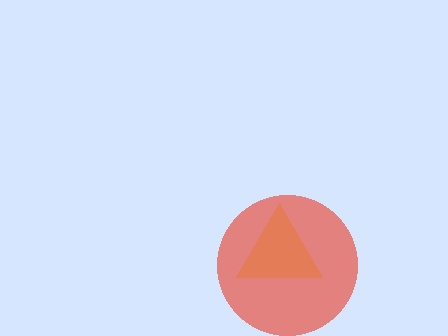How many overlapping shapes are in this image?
There are 2 overlapping shapes in the image.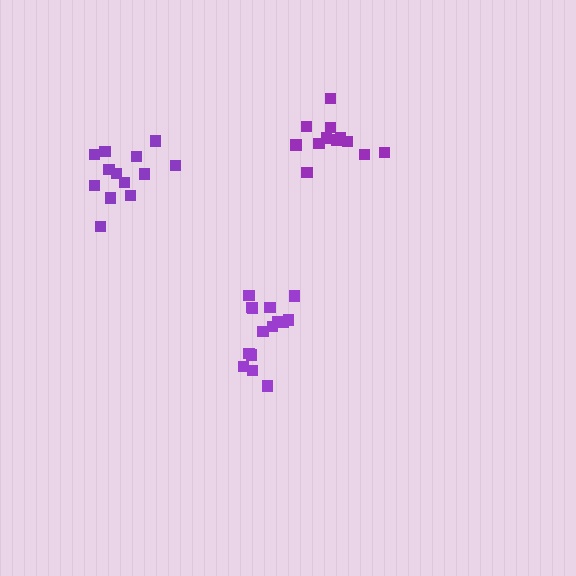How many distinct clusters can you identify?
There are 3 distinct clusters.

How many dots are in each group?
Group 1: 15 dots, Group 2: 13 dots, Group 3: 12 dots (40 total).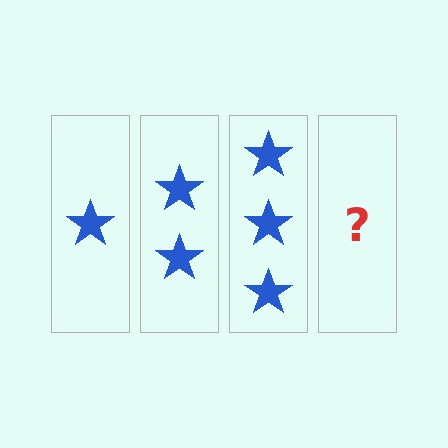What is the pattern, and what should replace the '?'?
The pattern is that each step adds one more star. The '?' should be 4 stars.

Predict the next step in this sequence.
The next step is 4 stars.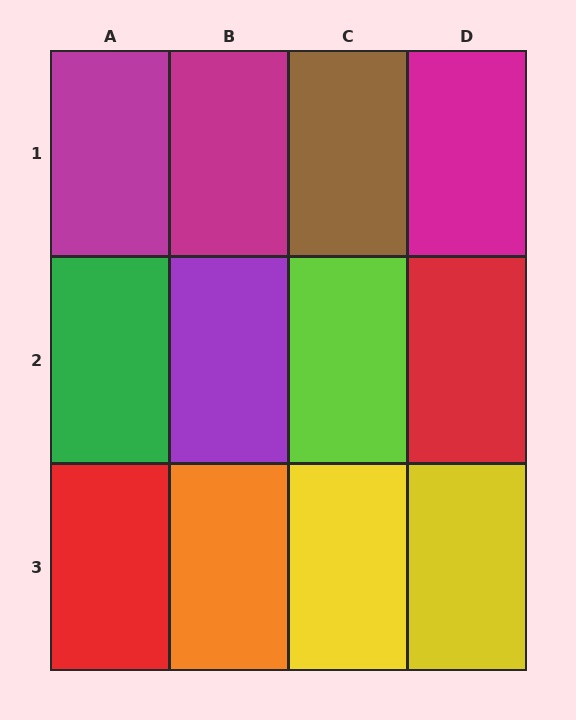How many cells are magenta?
3 cells are magenta.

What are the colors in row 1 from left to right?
Magenta, magenta, brown, magenta.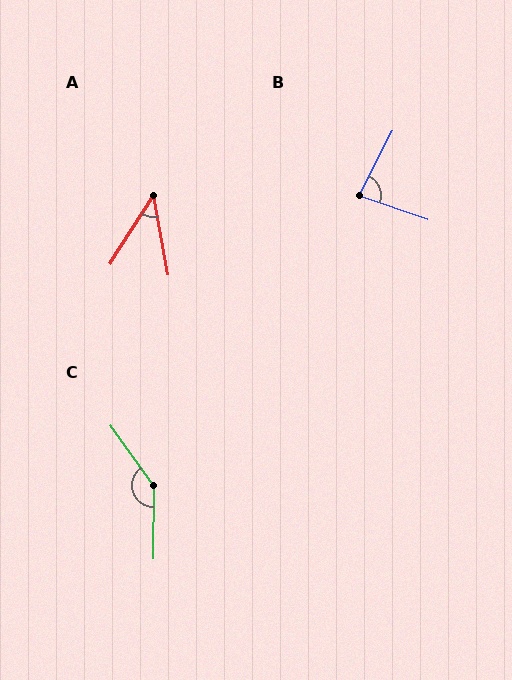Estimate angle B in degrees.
Approximately 81 degrees.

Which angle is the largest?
C, at approximately 144 degrees.